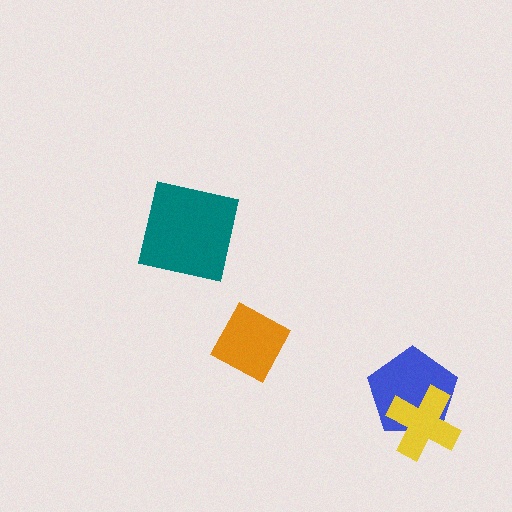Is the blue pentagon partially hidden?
Yes, it is partially covered by another shape.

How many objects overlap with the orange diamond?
0 objects overlap with the orange diamond.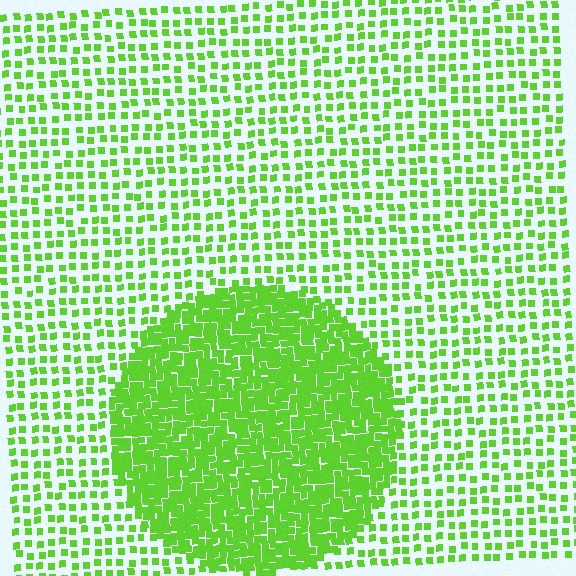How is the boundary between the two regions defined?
The boundary is defined by a change in element density (approximately 2.7x ratio). All elements are the same color, size, and shape.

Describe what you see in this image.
The image contains small lime elements arranged at two different densities. A circle-shaped region is visible where the elements are more densely packed than the surrounding area.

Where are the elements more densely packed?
The elements are more densely packed inside the circle boundary.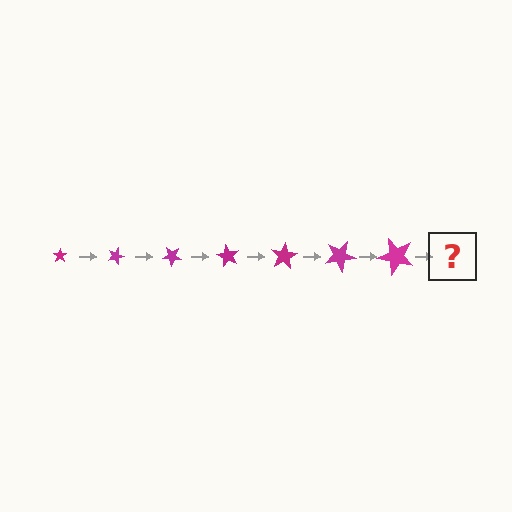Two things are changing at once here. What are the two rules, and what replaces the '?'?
The two rules are that the star grows larger each step and it rotates 20 degrees each step. The '?' should be a star, larger than the previous one and rotated 140 degrees from the start.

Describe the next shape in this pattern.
It should be a star, larger than the previous one and rotated 140 degrees from the start.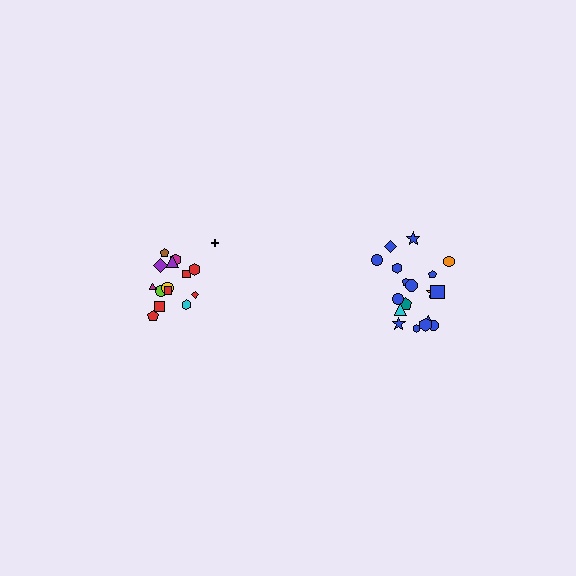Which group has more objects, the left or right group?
The right group.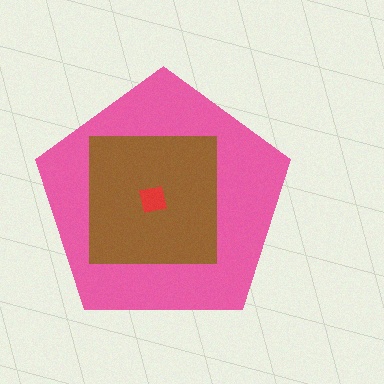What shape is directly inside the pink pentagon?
The brown square.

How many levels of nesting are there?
3.